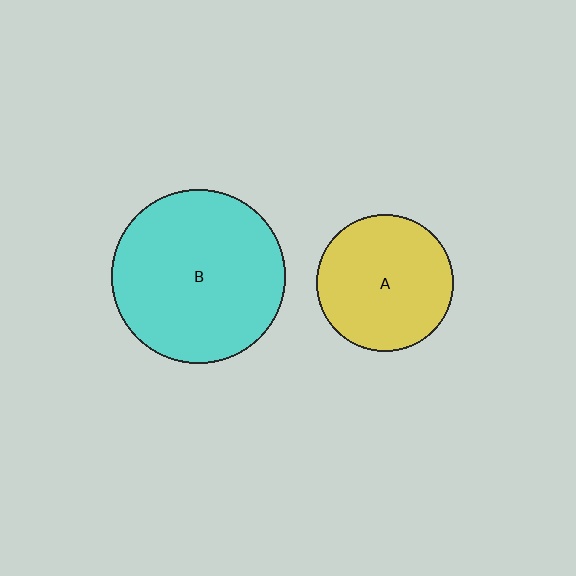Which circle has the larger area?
Circle B (cyan).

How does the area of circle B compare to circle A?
Approximately 1.6 times.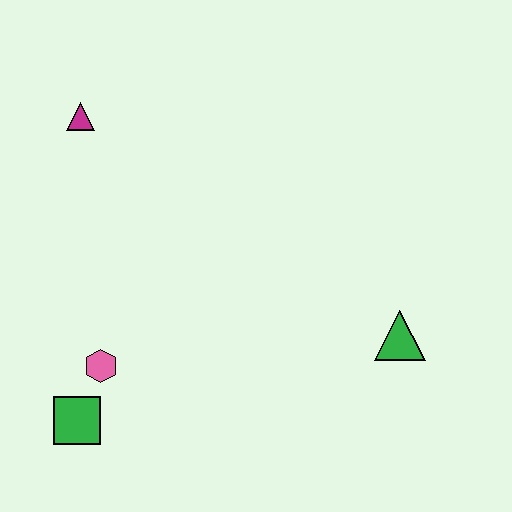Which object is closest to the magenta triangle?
The pink hexagon is closest to the magenta triangle.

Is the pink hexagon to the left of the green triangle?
Yes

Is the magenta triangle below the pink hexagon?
No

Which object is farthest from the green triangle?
The magenta triangle is farthest from the green triangle.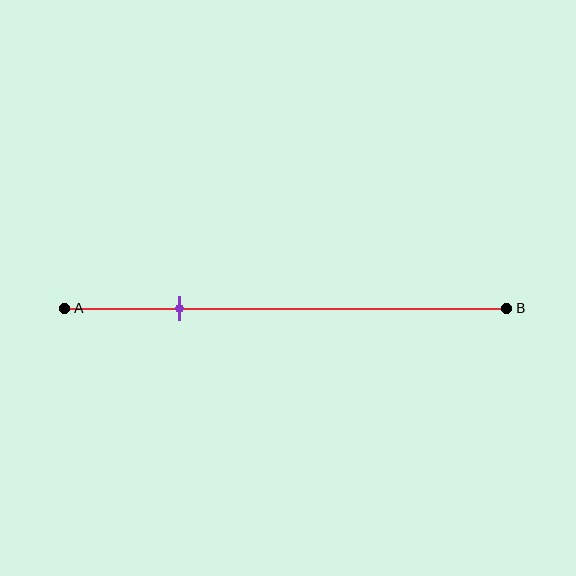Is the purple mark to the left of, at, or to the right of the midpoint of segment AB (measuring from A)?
The purple mark is to the left of the midpoint of segment AB.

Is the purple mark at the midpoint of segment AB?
No, the mark is at about 25% from A, not at the 50% midpoint.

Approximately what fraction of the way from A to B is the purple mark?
The purple mark is approximately 25% of the way from A to B.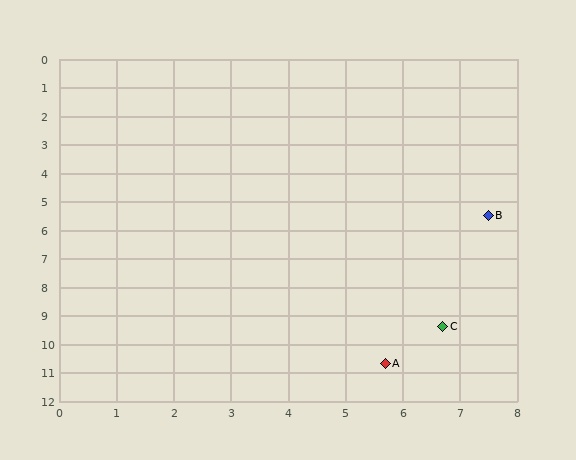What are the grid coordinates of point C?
Point C is at approximately (6.7, 9.4).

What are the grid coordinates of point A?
Point A is at approximately (5.7, 10.7).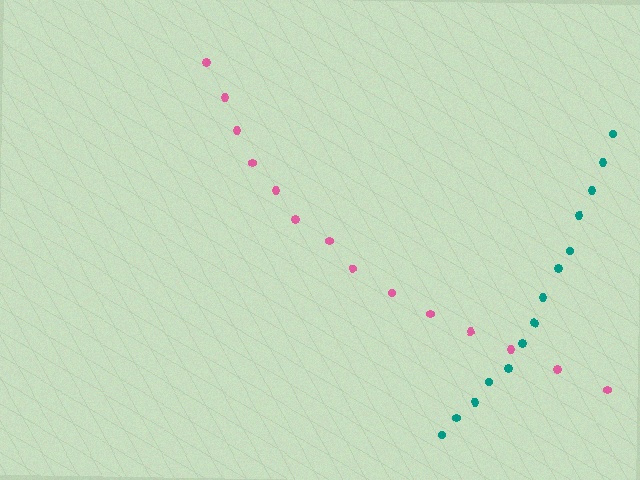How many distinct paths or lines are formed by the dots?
There are 2 distinct paths.